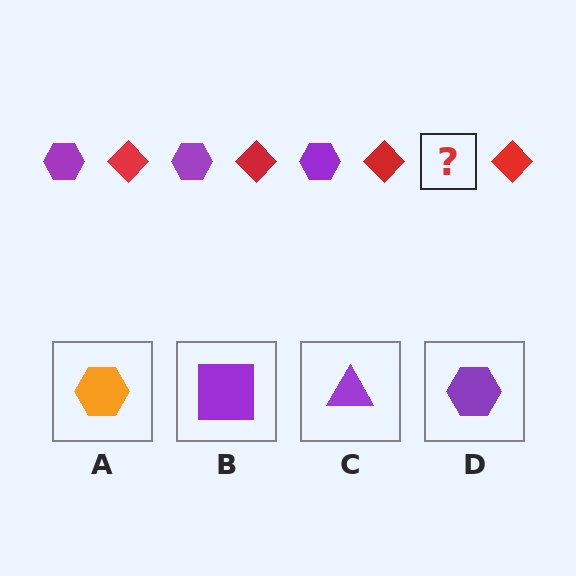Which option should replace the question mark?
Option D.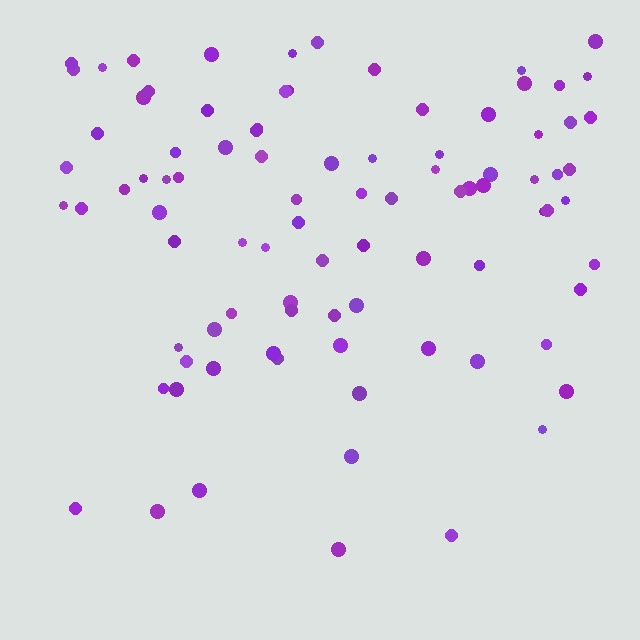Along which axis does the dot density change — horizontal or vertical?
Vertical.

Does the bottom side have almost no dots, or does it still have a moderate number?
Still a moderate number, just noticeably fewer than the top.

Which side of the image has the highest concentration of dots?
The top.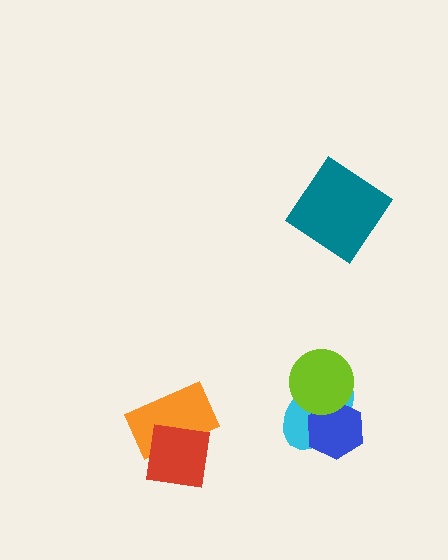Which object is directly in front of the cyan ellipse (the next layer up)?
The blue hexagon is directly in front of the cyan ellipse.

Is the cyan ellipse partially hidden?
Yes, it is partially covered by another shape.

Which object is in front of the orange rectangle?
The red square is in front of the orange rectangle.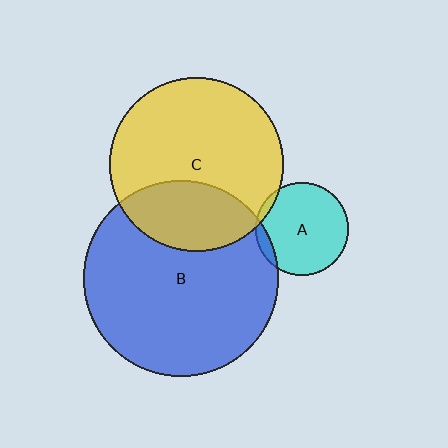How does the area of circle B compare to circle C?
Approximately 1.3 times.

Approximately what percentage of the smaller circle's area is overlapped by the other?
Approximately 30%.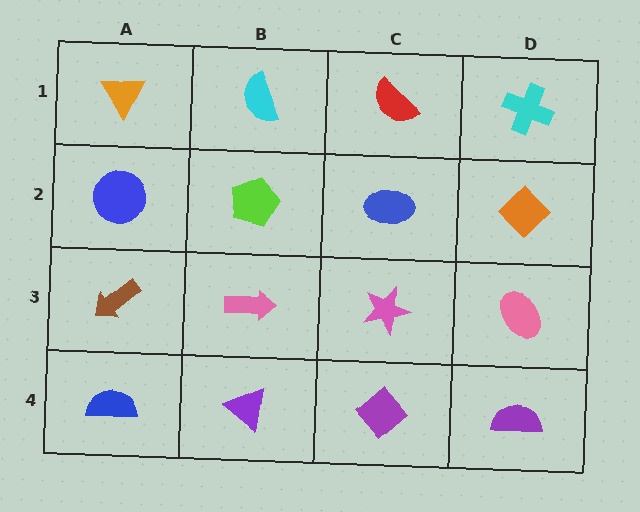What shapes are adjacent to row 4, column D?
A pink ellipse (row 3, column D), a purple diamond (row 4, column C).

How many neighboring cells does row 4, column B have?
3.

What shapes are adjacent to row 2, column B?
A cyan semicircle (row 1, column B), a pink arrow (row 3, column B), a blue circle (row 2, column A), a blue ellipse (row 2, column C).